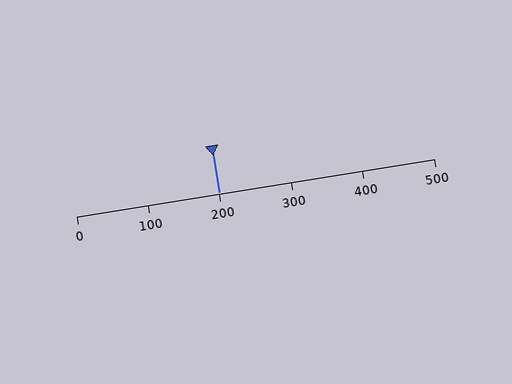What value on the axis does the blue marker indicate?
The marker indicates approximately 200.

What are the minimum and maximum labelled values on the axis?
The axis runs from 0 to 500.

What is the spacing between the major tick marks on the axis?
The major ticks are spaced 100 apart.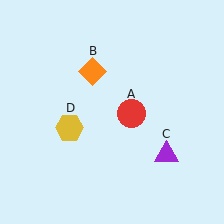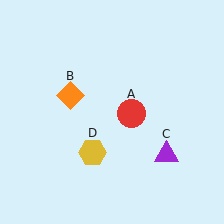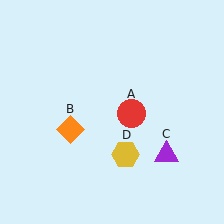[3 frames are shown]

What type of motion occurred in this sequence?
The orange diamond (object B), yellow hexagon (object D) rotated counterclockwise around the center of the scene.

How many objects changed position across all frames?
2 objects changed position: orange diamond (object B), yellow hexagon (object D).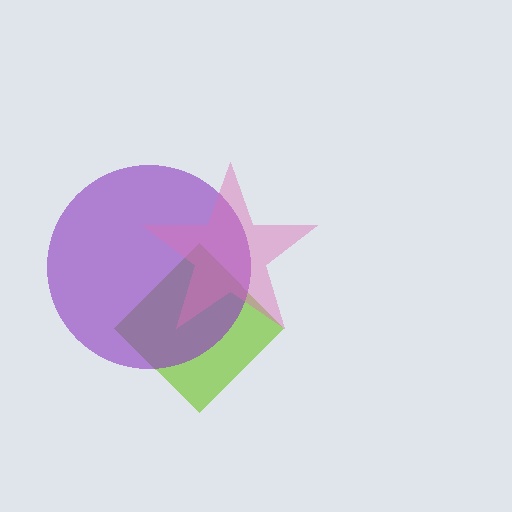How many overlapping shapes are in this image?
There are 3 overlapping shapes in the image.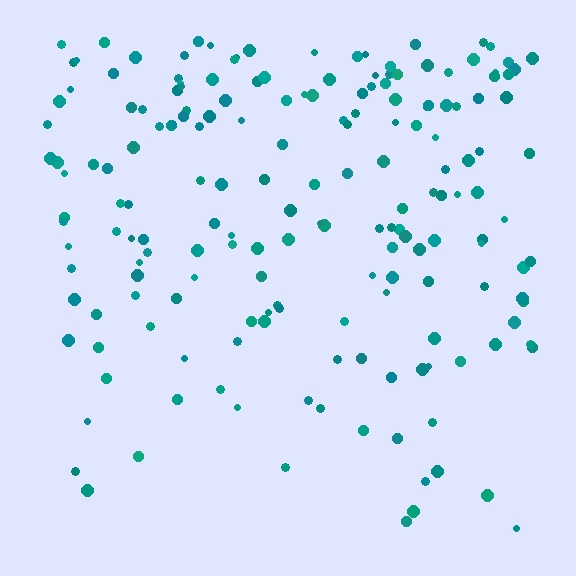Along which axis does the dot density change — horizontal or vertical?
Vertical.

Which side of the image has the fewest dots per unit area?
The bottom.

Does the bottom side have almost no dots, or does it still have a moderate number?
Still a moderate number, just noticeably fewer than the top.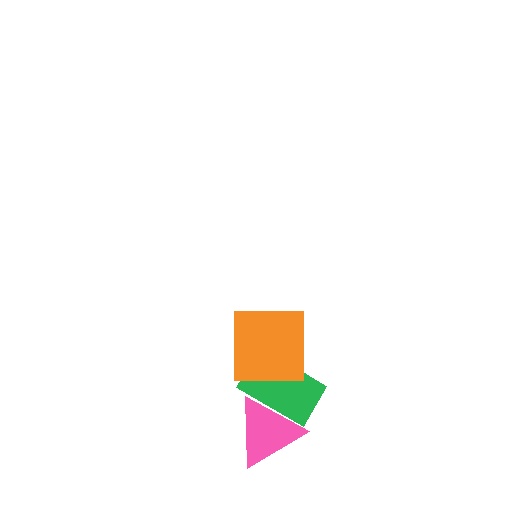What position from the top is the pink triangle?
The pink triangle is 3rd from the top.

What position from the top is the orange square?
The orange square is 1st from the top.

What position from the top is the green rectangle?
The green rectangle is 2nd from the top.